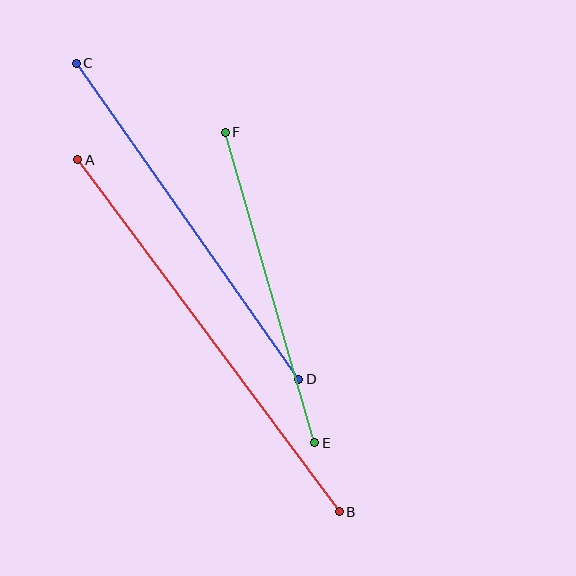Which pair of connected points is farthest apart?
Points A and B are farthest apart.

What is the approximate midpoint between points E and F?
The midpoint is at approximately (270, 287) pixels.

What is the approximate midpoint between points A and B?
The midpoint is at approximately (209, 336) pixels.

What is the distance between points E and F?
The distance is approximately 324 pixels.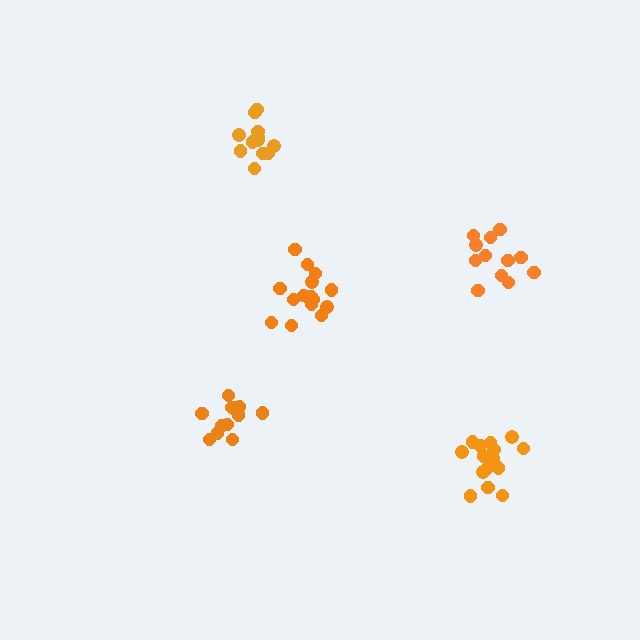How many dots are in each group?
Group 1: 16 dots, Group 2: 13 dots, Group 3: 16 dots, Group 4: 12 dots, Group 5: 13 dots (70 total).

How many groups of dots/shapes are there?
There are 5 groups.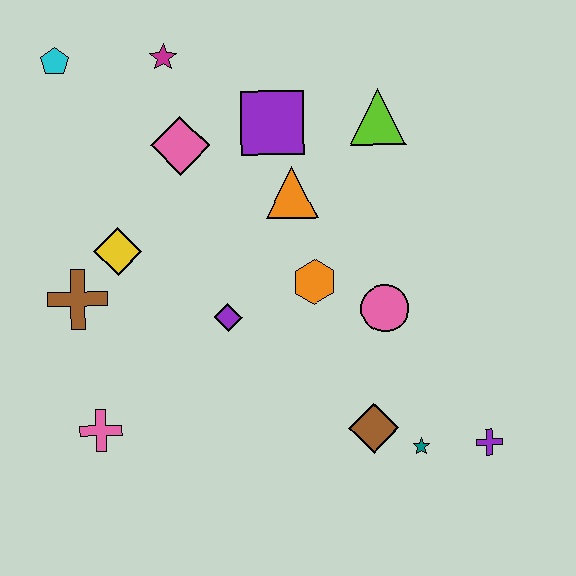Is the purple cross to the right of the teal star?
Yes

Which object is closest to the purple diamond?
The orange hexagon is closest to the purple diamond.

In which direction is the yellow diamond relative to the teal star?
The yellow diamond is to the left of the teal star.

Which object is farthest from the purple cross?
The cyan pentagon is farthest from the purple cross.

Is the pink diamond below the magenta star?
Yes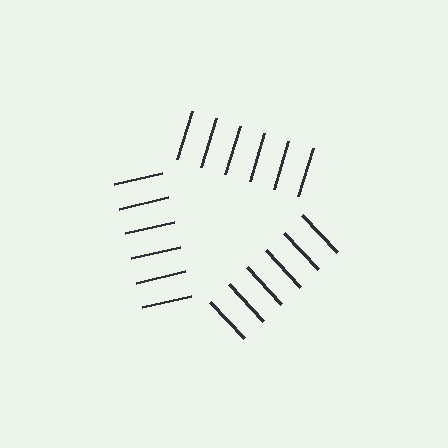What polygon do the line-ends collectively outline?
An illusory triangle — the line segments terminate on its edges but no continuous stroke is drawn.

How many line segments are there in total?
18 — 6 along each of the 3 edges.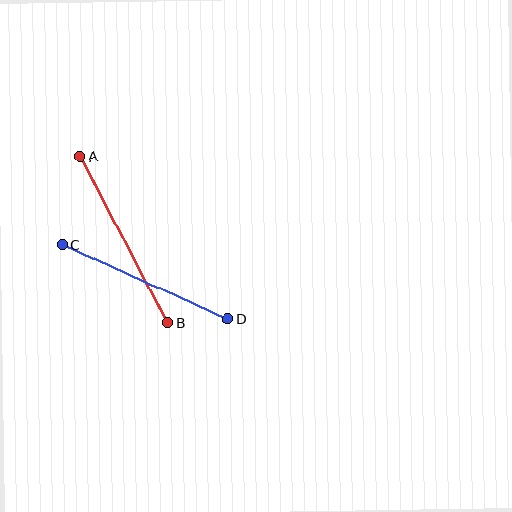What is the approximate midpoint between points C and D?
The midpoint is at approximately (145, 282) pixels.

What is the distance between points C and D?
The distance is approximately 182 pixels.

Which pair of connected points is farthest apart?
Points A and B are farthest apart.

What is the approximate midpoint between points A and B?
The midpoint is at approximately (124, 240) pixels.